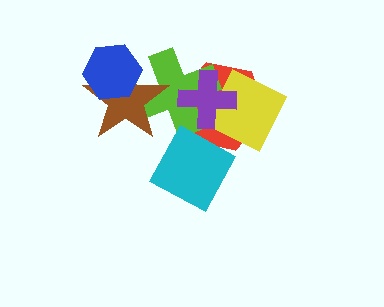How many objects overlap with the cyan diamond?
2 objects overlap with the cyan diamond.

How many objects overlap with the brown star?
2 objects overlap with the brown star.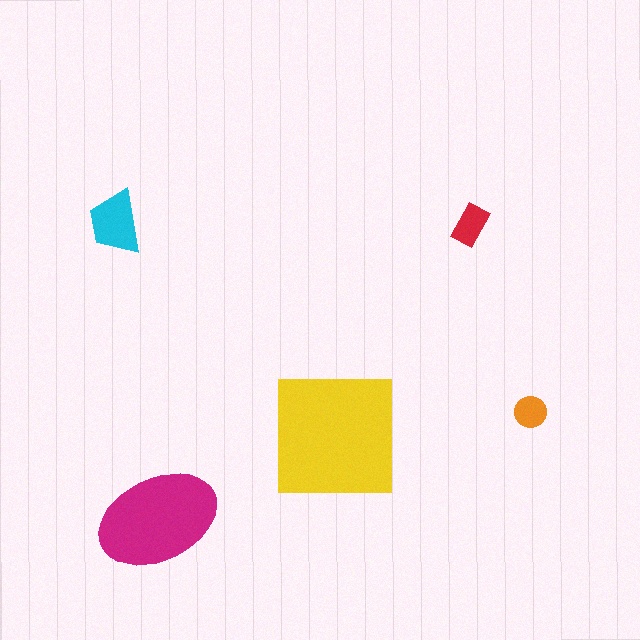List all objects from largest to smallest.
The yellow square, the magenta ellipse, the cyan trapezoid, the red rectangle, the orange circle.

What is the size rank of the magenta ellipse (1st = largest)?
2nd.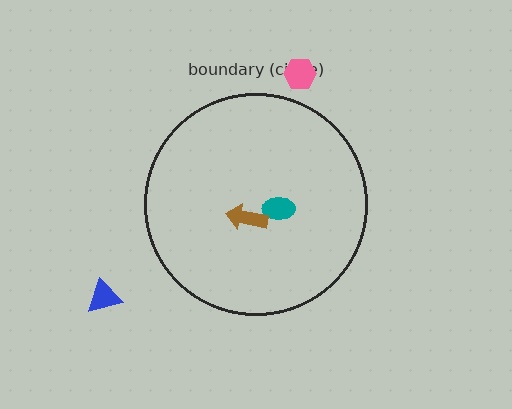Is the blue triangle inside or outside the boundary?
Outside.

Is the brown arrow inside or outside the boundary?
Inside.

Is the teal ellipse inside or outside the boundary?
Inside.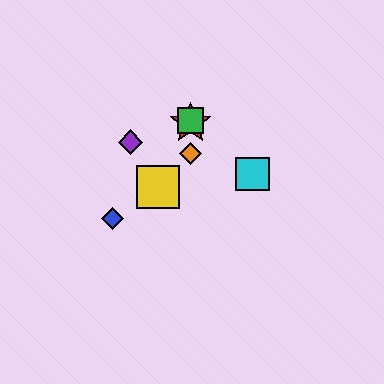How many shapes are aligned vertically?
3 shapes (the red star, the green square, the orange diamond) are aligned vertically.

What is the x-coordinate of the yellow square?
The yellow square is at x≈158.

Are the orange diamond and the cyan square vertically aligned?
No, the orange diamond is at x≈190 and the cyan square is at x≈252.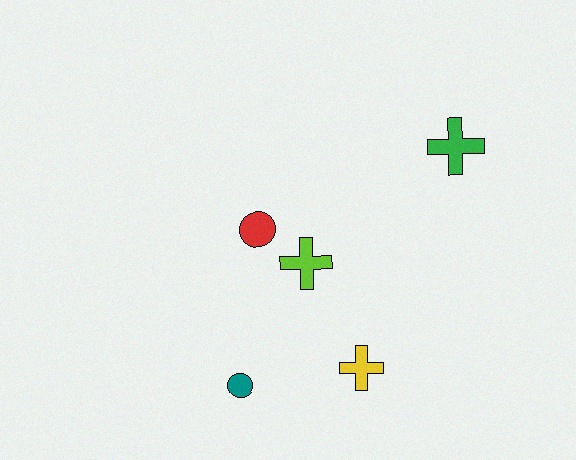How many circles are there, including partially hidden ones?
There are 2 circles.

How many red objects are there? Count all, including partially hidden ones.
There is 1 red object.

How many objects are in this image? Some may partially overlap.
There are 5 objects.